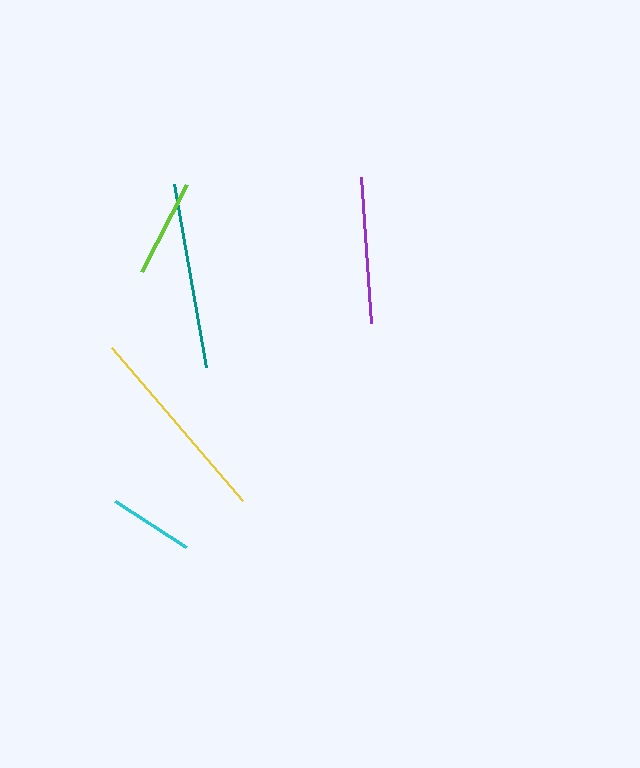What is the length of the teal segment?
The teal segment is approximately 186 pixels long.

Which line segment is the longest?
The yellow line is the longest at approximately 201 pixels.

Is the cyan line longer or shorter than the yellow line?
The yellow line is longer than the cyan line.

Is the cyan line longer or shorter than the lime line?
The lime line is longer than the cyan line.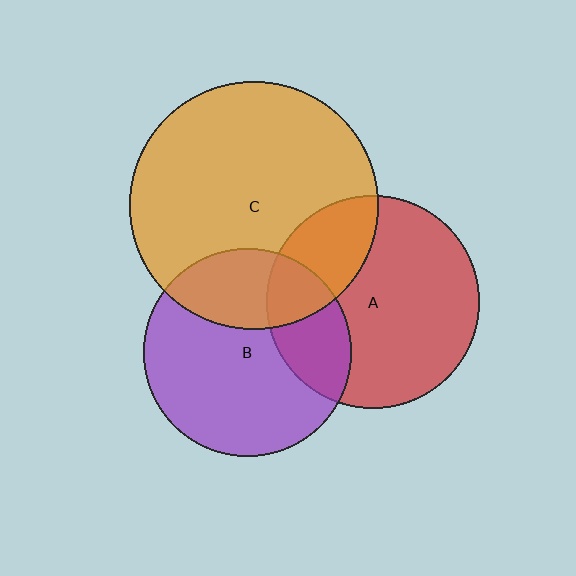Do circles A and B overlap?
Yes.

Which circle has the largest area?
Circle C (orange).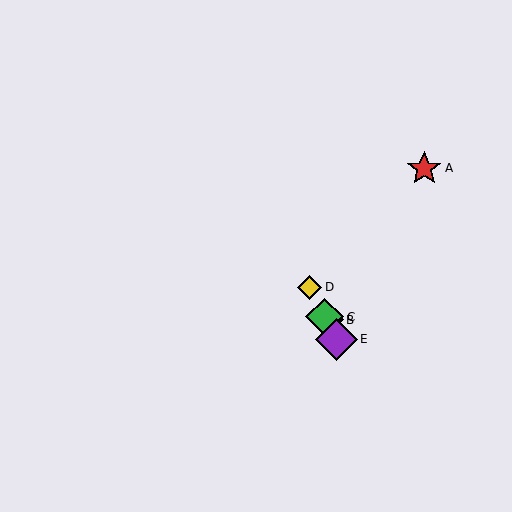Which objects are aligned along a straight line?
Objects B, C, D, E are aligned along a straight line.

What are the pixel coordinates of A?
Object A is at (424, 169).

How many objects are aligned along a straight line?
4 objects (B, C, D, E) are aligned along a straight line.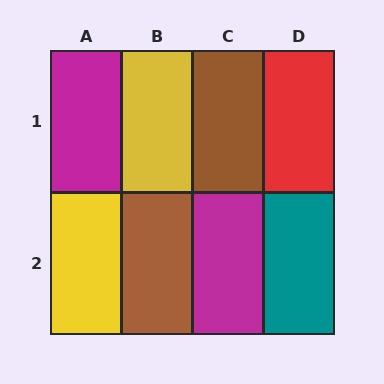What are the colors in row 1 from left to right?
Magenta, yellow, brown, red.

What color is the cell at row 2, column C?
Magenta.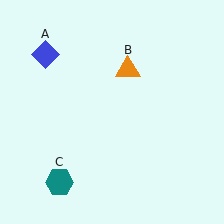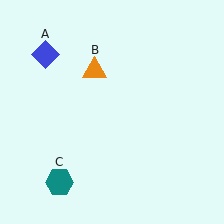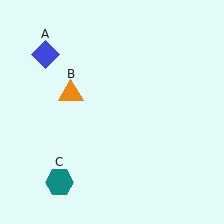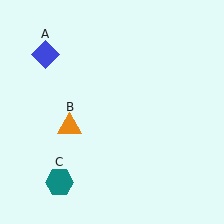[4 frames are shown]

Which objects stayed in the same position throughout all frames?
Blue diamond (object A) and teal hexagon (object C) remained stationary.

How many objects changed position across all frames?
1 object changed position: orange triangle (object B).